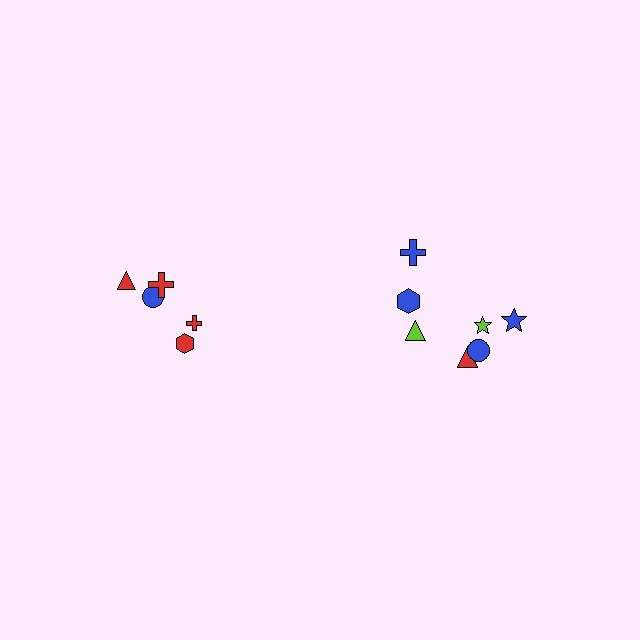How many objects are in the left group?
There are 5 objects.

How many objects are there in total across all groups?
There are 12 objects.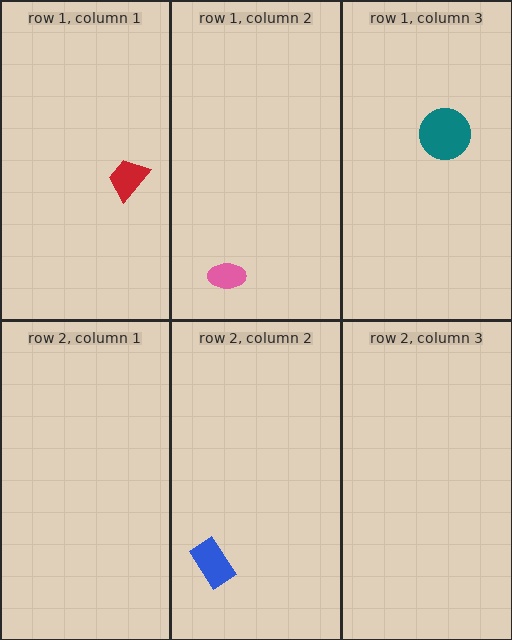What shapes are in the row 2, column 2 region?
The blue rectangle.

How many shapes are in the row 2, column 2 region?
1.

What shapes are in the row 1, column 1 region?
The red trapezoid.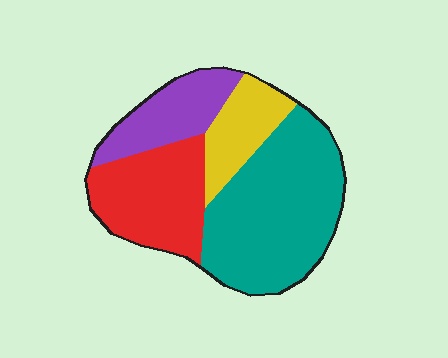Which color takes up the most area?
Teal, at roughly 45%.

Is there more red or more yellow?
Red.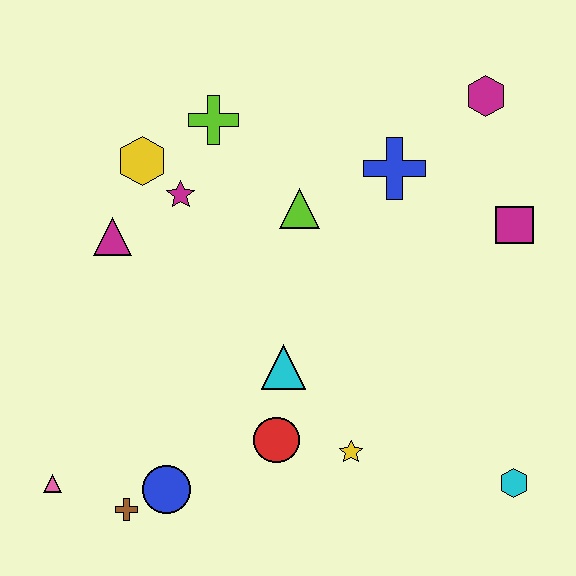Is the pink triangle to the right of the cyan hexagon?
No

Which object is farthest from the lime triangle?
The pink triangle is farthest from the lime triangle.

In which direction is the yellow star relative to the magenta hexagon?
The yellow star is below the magenta hexagon.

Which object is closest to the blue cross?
The lime triangle is closest to the blue cross.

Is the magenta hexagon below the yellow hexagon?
No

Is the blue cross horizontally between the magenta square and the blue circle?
Yes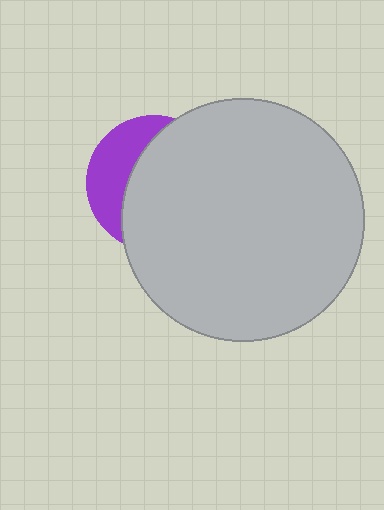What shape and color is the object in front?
The object in front is a light gray circle.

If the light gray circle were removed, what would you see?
You would see the complete purple circle.